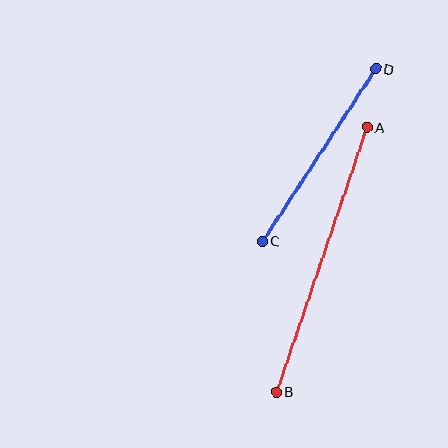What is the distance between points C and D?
The distance is approximately 206 pixels.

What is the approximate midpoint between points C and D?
The midpoint is at approximately (319, 155) pixels.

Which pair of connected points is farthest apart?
Points A and B are farthest apart.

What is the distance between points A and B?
The distance is approximately 279 pixels.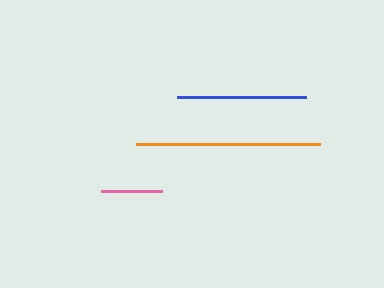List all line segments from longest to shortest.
From longest to shortest: orange, blue, pink.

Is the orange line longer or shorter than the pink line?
The orange line is longer than the pink line.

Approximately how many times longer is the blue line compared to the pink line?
The blue line is approximately 2.1 times the length of the pink line.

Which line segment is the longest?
The orange line is the longest at approximately 184 pixels.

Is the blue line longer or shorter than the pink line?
The blue line is longer than the pink line.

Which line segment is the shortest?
The pink line is the shortest at approximately 60 pixels.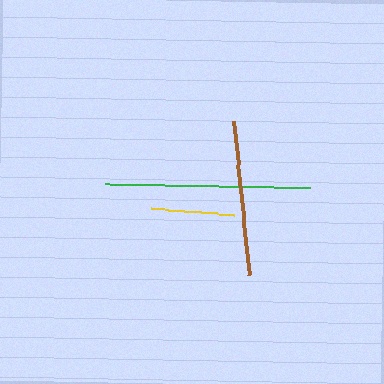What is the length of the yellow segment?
The yellow segment is approximately 83 pixels long.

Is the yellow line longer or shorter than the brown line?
The brown line is longer than the yellow line.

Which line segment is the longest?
The green line is the longest at approximately 205 pixels.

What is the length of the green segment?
The green segment is approximately 205 pixels long.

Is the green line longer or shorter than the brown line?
The green line is longer than the brown line.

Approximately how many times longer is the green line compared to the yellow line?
The green line is approximately 2.5 times the length of the yellow line.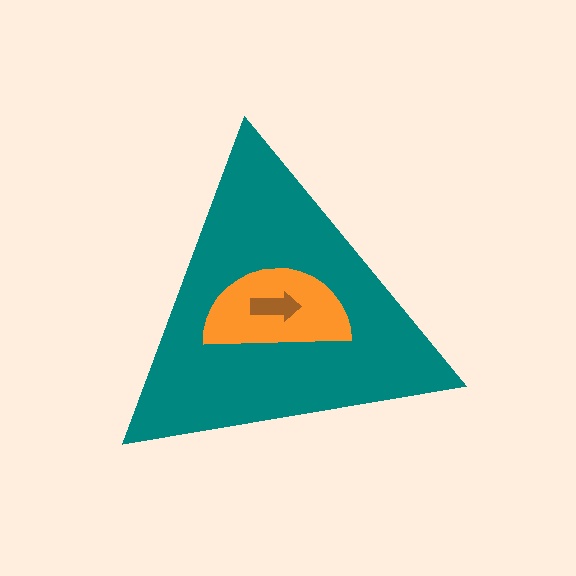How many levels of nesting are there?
3.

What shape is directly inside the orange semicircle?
The brown arrow.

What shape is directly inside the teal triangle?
The orange semicircle.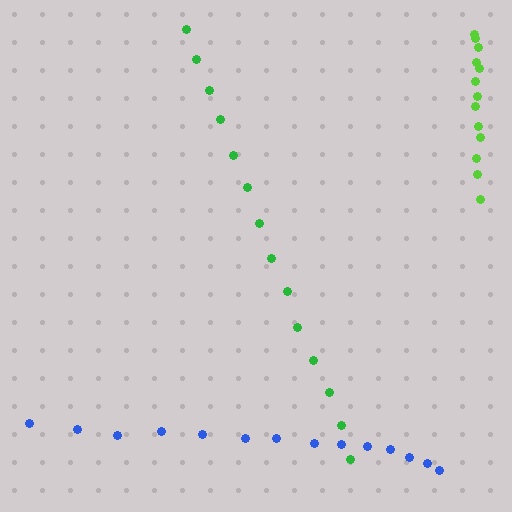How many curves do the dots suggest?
There are 3 distinct paths.